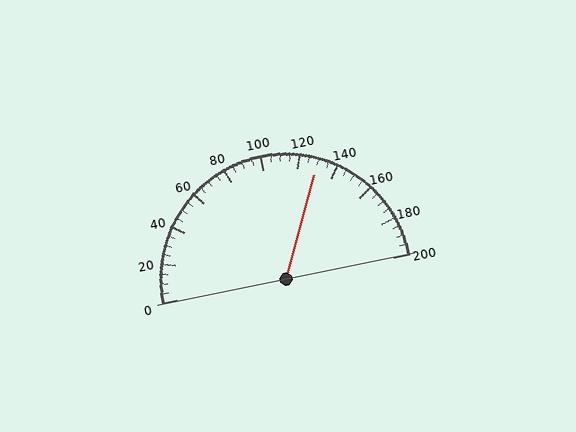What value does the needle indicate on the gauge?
The needle indicates approximately 130.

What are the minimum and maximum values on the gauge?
The gauge ranges from 0 to 200.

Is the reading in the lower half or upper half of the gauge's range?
The reading is in the upper half of the range (0 to 200).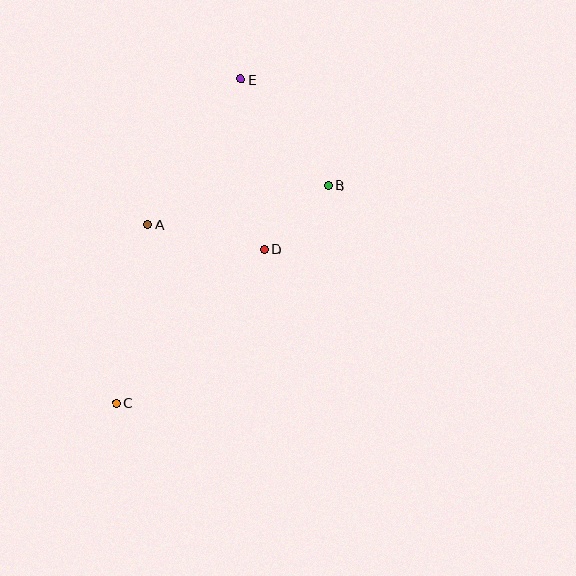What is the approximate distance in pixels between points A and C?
The distance between A and C is approximately 182 pixels.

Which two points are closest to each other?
Points B and D are closest to each other.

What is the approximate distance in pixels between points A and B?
The distance between A and B is approximately 185 pixels.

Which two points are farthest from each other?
Points C and E are farthest from each other.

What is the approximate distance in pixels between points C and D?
The distance between C and D is approximately 214 pixels.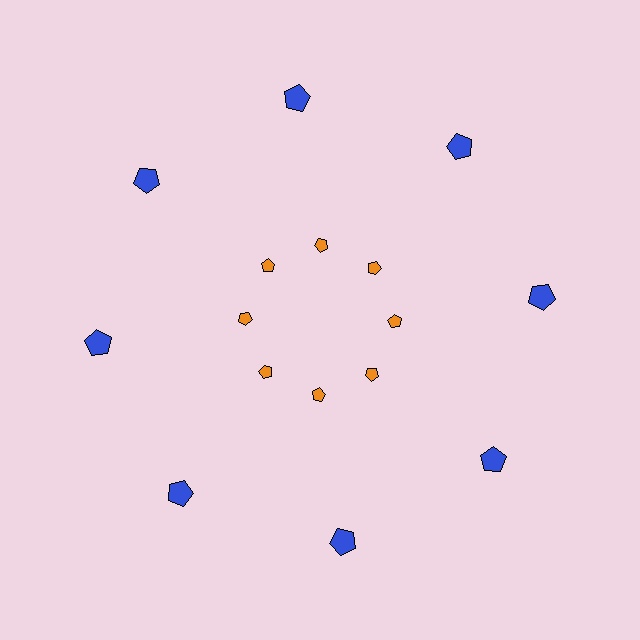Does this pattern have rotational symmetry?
Yes, this pattern has 8-fold rotational symmetry. It looks the same after rotating 45 degrees around the center.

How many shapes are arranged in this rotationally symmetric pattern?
There are 16 shapes, arranged in 8 groups of 2.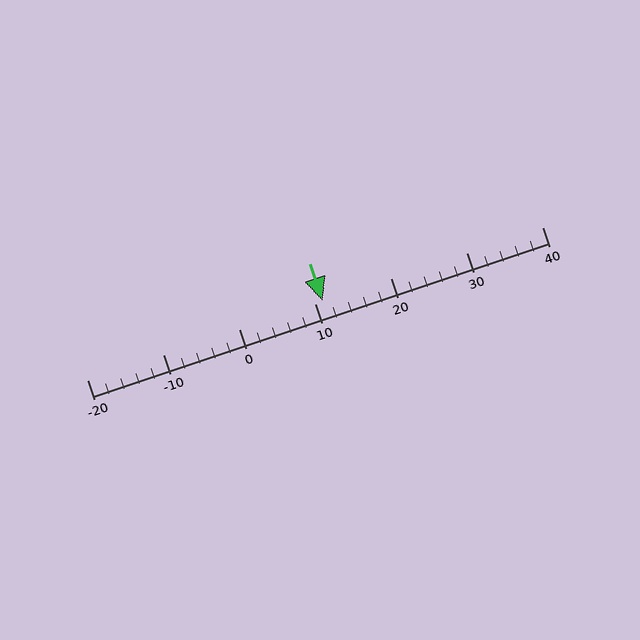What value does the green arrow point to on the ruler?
The green arrow points to approximately 11.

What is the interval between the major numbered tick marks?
The major tick marks are spaced 10 units apart.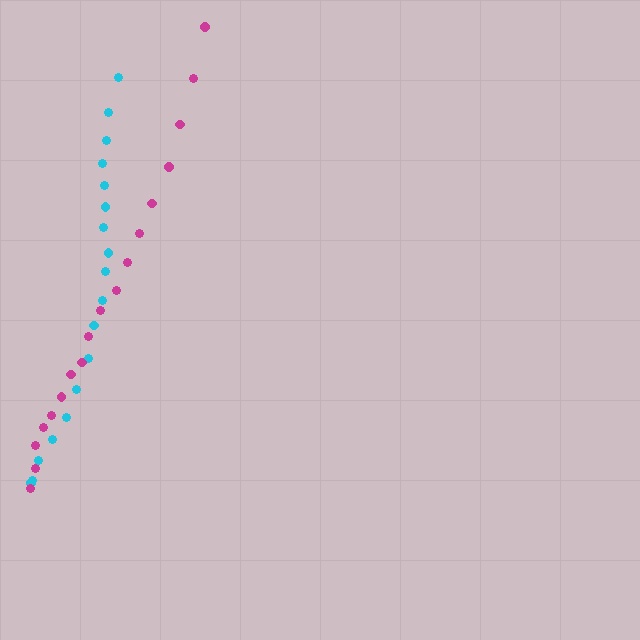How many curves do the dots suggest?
There are 2 distinct paths.